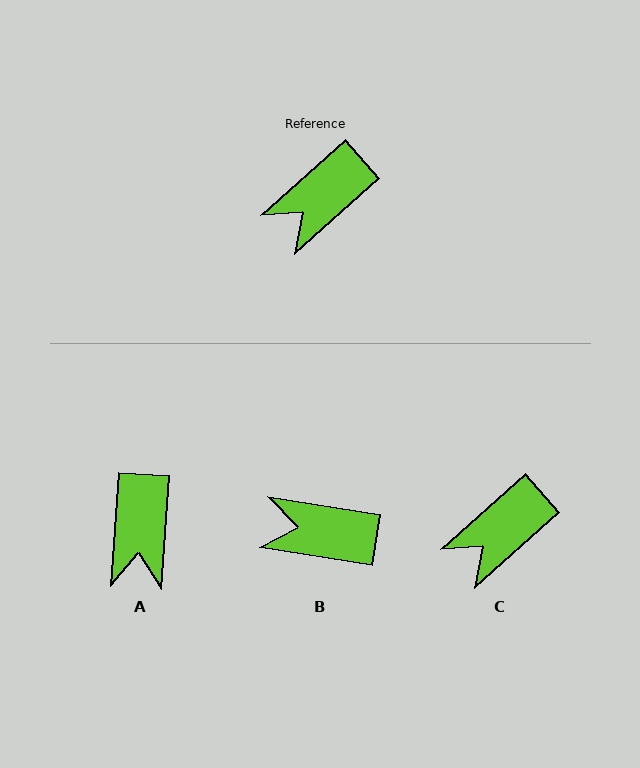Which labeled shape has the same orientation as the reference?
C.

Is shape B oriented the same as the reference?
No, it is off by about 51 degrees.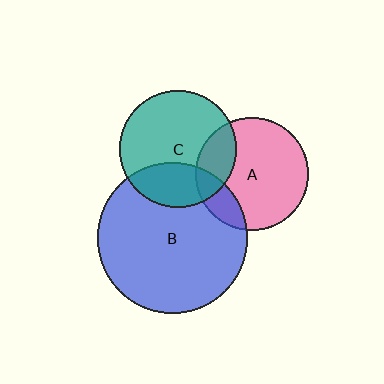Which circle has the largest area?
Circle B (blue).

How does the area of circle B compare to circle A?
Approximately 1.8 times.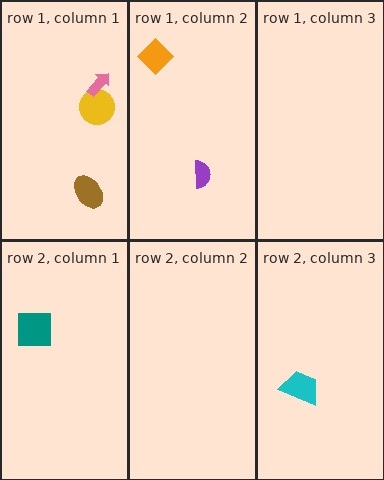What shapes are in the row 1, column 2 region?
The purple semicircle, the orange diamond.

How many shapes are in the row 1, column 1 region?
3.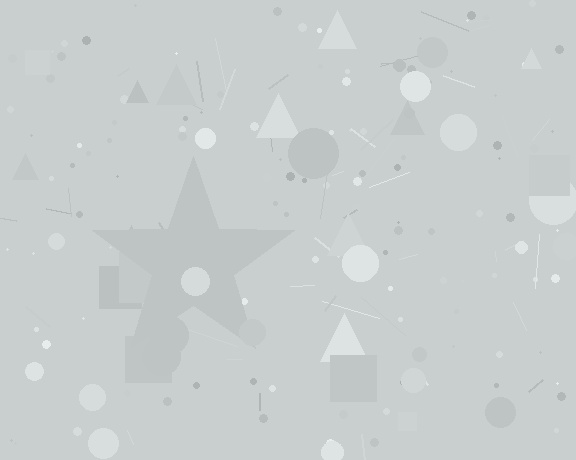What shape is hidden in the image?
A star is hidden in the image.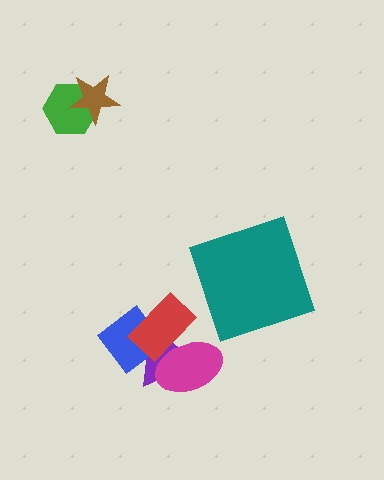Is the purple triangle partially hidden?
Yes, it is partially covered by another shape.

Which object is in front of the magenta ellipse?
The red rectangle is in front of the magenta ellipse.